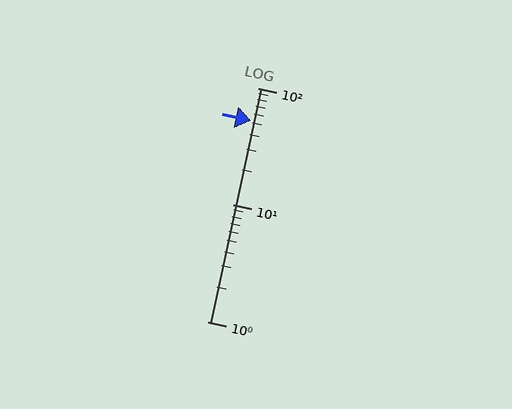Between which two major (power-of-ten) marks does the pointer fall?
The pointer is between 10 and 100.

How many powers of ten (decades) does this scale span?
The scale spans 2 decades, from 1 to 100.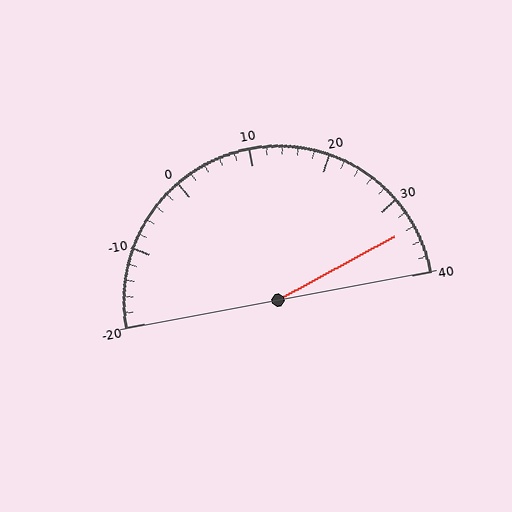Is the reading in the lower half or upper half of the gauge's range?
The reading is in the upper half of the range (-20 to 40).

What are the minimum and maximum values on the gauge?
The gauge ranges from -20 to 40.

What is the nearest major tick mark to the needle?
The nearest major tick mark is 30.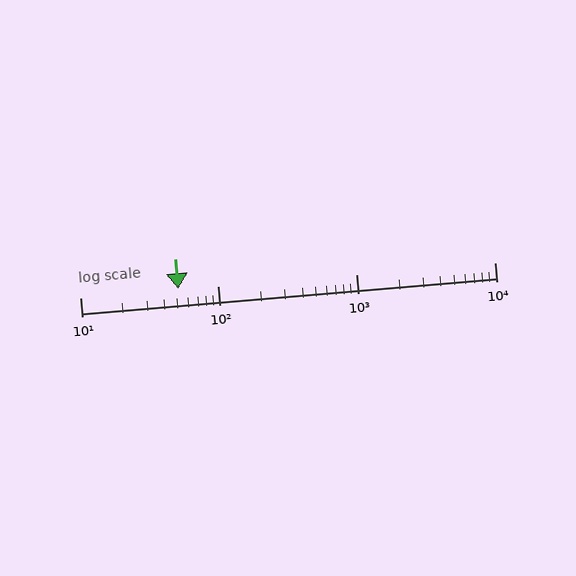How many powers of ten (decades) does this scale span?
The scale spans 3 decades, from 10 to 10000.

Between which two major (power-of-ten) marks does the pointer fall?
The pointer is between 10 and 100.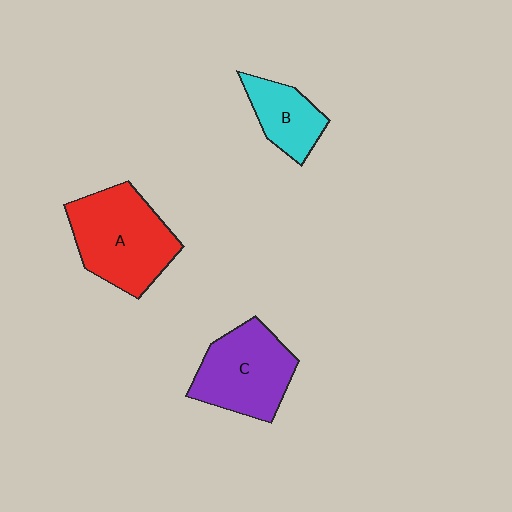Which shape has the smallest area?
Shape B (cyan).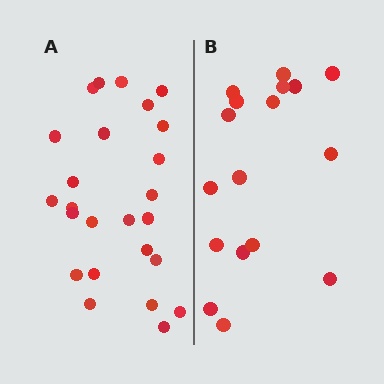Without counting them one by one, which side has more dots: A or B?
Region A (the left region) has more dots.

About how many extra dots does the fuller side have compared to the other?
Region A has roughly 8 or so more dots than region B.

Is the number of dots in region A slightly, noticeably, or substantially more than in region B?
Region A has substantially more. The ratio is roughly 1.5 to 1.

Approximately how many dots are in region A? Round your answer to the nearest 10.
About 20 dots. (The exact count is 25, which rounds to 20.)